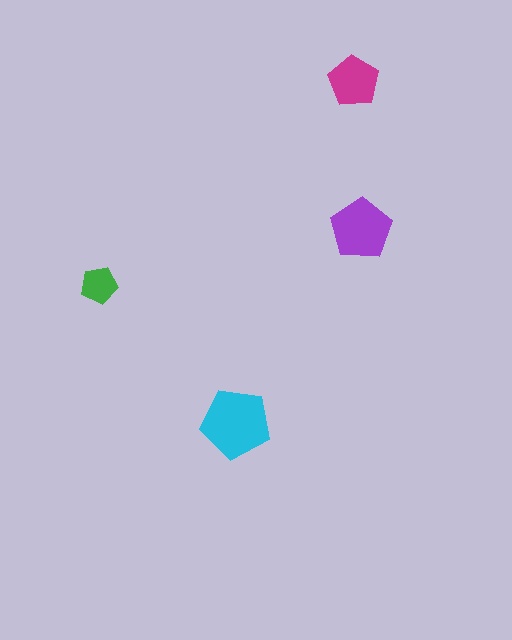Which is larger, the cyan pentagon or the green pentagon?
The cyan one.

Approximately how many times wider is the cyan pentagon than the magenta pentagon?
About 1.5 times wider.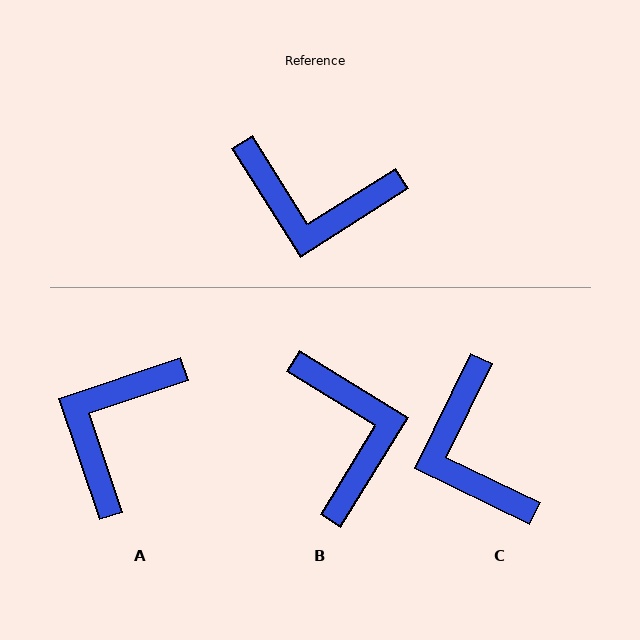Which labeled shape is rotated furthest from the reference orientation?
B, about 116 degrees away.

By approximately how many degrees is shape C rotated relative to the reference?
Approximately 58 degrees clockwise.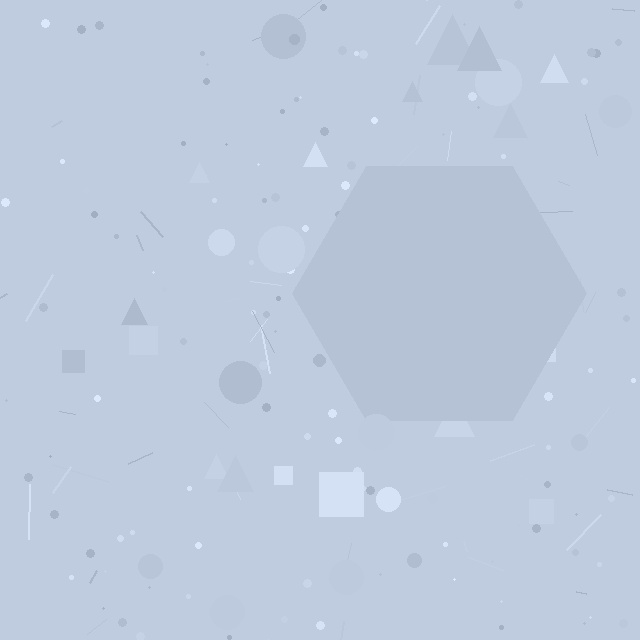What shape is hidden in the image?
A hexagon is hidden in the image.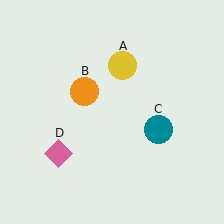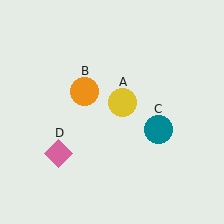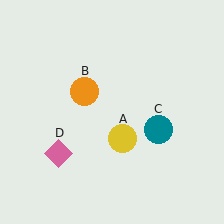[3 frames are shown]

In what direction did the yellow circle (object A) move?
The yellow circle (object A) moved down.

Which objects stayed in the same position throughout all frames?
Orange circle (object B) and teal circle (object C) and pink diamond (object D) remained stationary.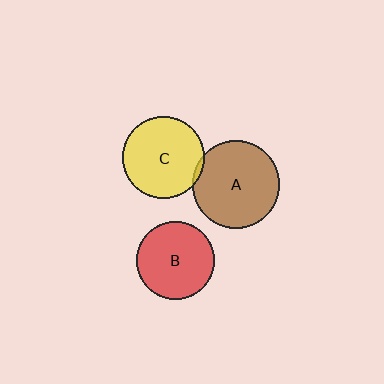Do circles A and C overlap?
Yes.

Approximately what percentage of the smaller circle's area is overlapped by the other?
Approximately 5%.